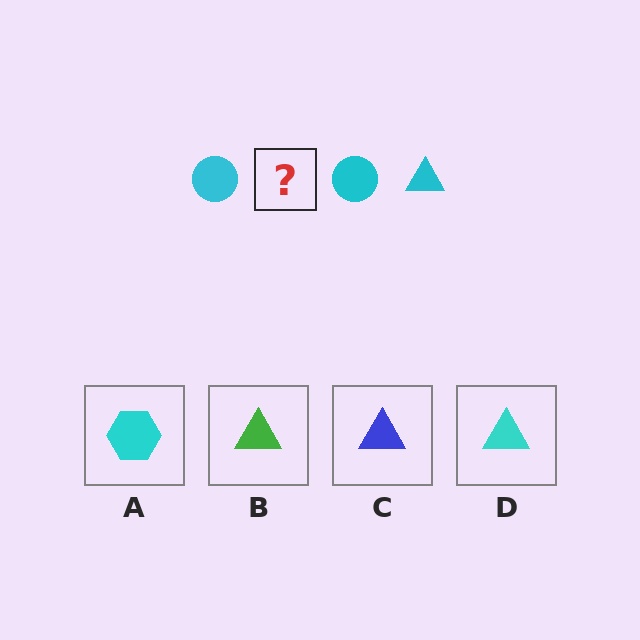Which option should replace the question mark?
Option D.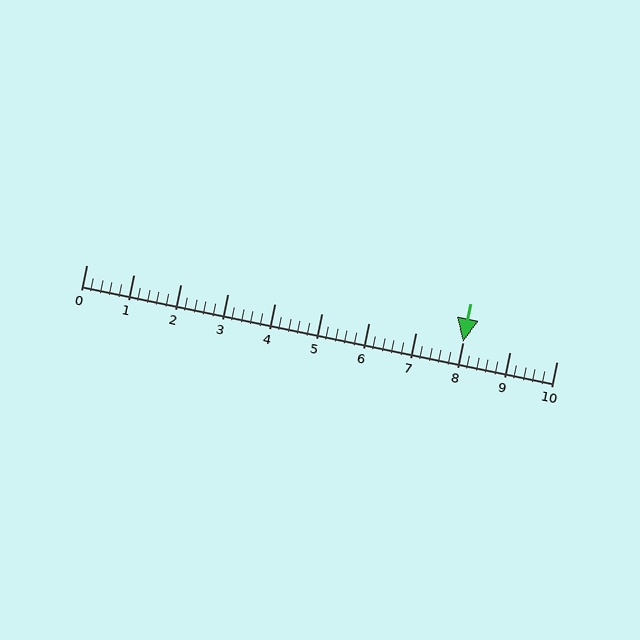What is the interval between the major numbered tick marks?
The major tick marks are spaced 1 units apart.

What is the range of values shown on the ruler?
The ruler shows values from 0 to 10.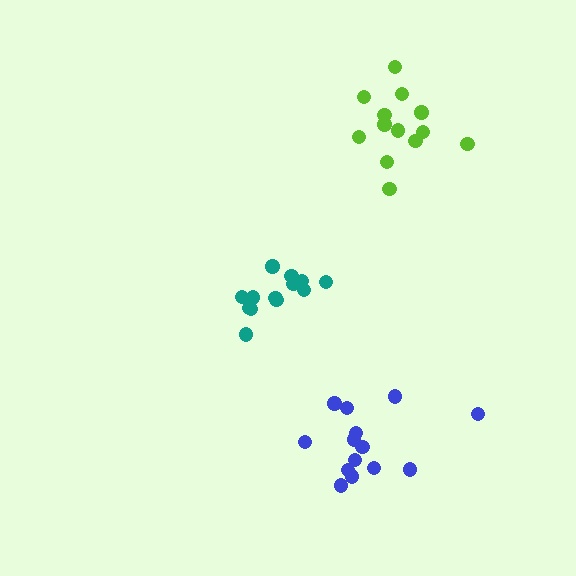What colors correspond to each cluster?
The clusters are colored: lime, teal, blue.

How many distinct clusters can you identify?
There are 3 distinct clusters.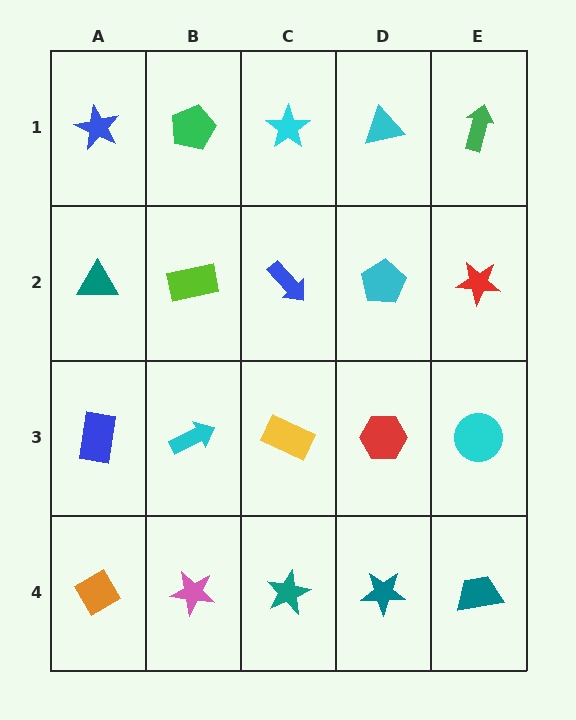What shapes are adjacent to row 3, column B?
A lime rectangle (row 2, column B), a pink star (row 4, column B), a blue rectangle (row 3, column A), a yellow rectangle (row 3, column C).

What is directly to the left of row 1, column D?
A cyan star.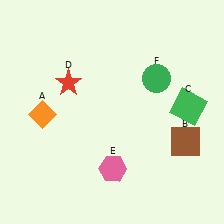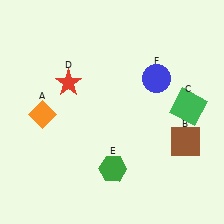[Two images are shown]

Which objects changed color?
E changed from pink to green. F changed from green to blue.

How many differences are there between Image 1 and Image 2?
There are 2 differences between the two images.